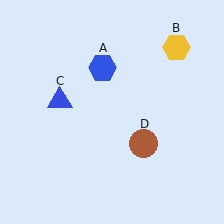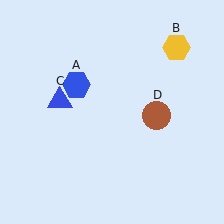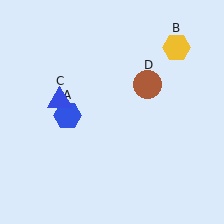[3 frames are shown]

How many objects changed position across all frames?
2 objects changed position: blue hexagon (object A), brown circle (object D).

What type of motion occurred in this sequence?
The blue hexagon (object A), brown circle (object D) rotated counterclockwise around the center of the scene.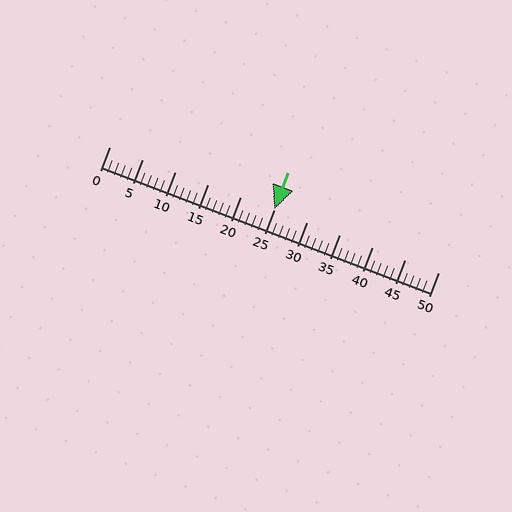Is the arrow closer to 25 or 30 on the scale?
The arrow is closer to 25.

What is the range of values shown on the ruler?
The ruler shows values from 0 to 50.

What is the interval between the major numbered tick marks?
The major tick marks are spaced 5 units apart.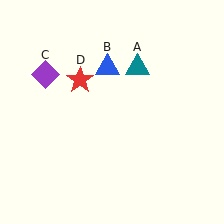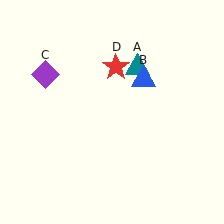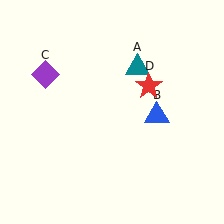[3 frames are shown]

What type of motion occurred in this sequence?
The blue triangle (object B), red star (object D) rotated clockwise around the center of the scene.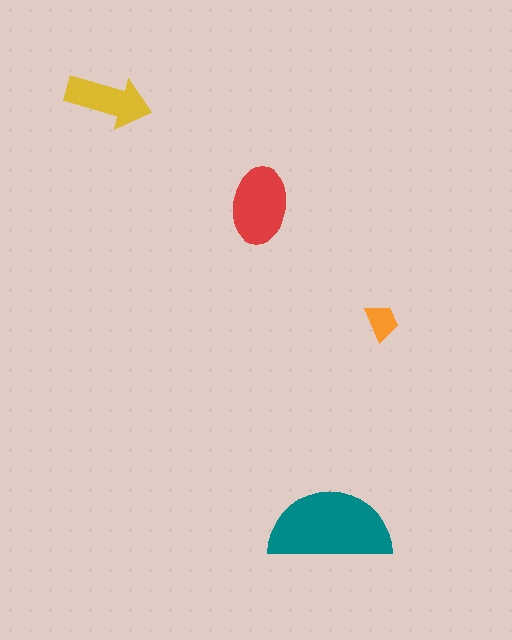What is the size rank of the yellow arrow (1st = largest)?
3rd.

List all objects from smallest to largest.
The orange trapezoid, the yellow arrow, the red ellipse, the teal semicircle.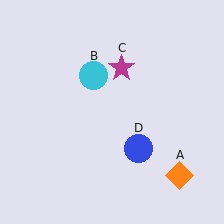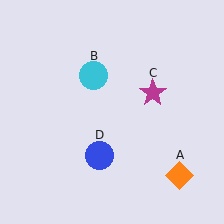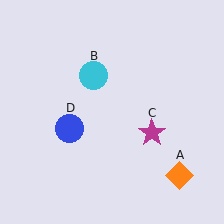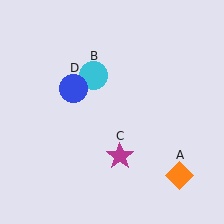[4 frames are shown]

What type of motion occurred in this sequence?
The magenta star (object C), blue circle (object D) rotated clockwise around the center of the scene.